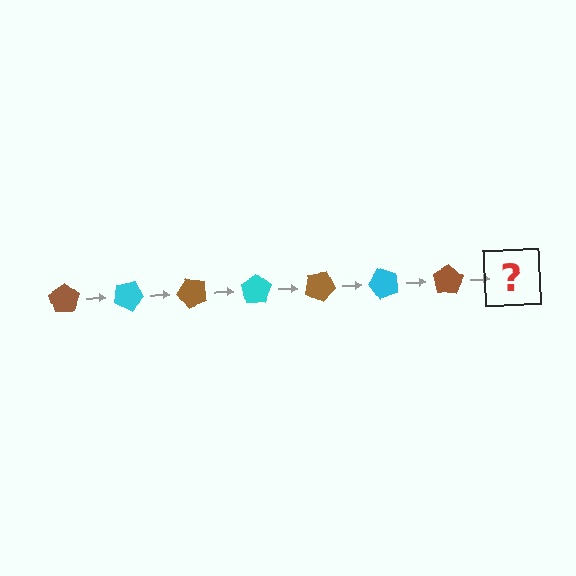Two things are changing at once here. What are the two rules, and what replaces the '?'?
The two rules are that it rotates 25 degrees each step and the color cycles through brown and cyan. The '?' should be a cyan pentagon, rotated 175 degrees from the start.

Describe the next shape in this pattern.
It should be a cyan pentagon, rotated 175 degrees from the start.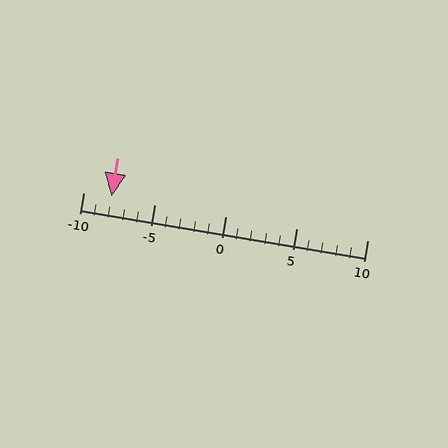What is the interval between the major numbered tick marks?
The major tick marks are spaced 5 units apart.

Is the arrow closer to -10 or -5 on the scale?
The arrow is closer to -10.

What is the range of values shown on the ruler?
The ruler shows values from -10 to 10.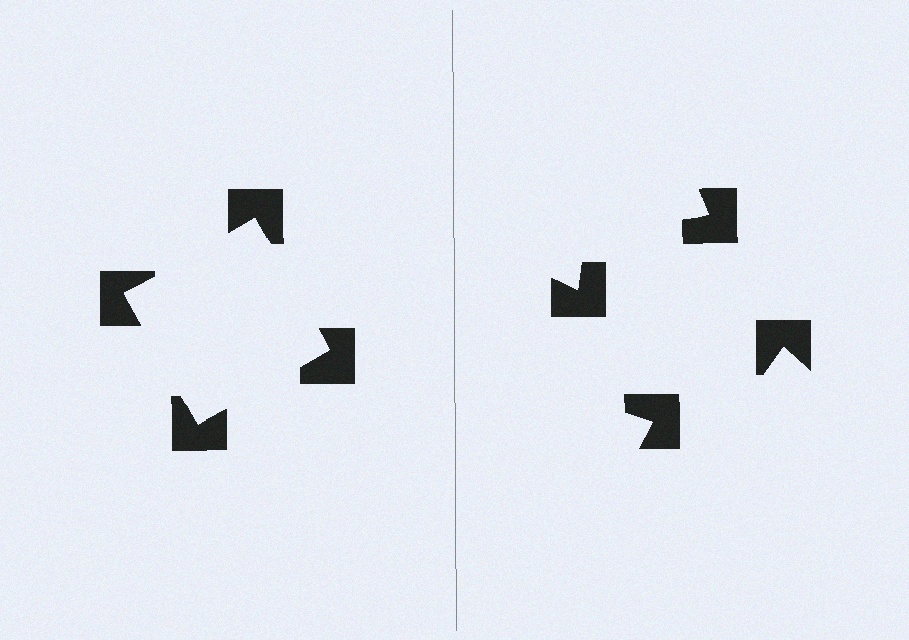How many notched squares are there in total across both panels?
8 — 4 on each side.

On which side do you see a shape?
An illusory square appears on the left side. On the right side the wedge cuts are rotated, so no coherent shape forms.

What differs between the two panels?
The notched squares are positioned identically on both sides; only the wedge orientations differ. On the left they align to a square; on the right they are misaligned.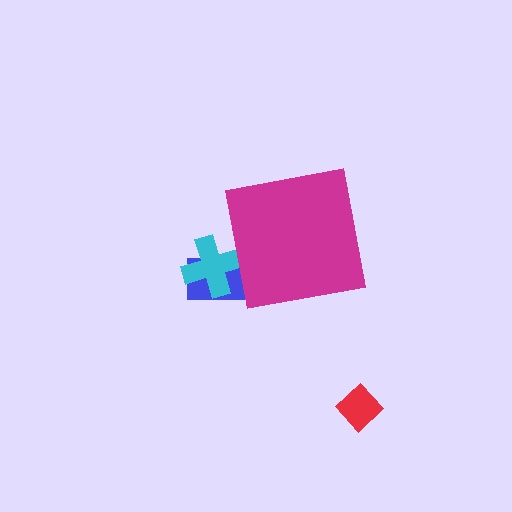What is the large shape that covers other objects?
A magenta square.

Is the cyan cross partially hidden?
Yes, the cyan cross is partially hidden behind the magenta square.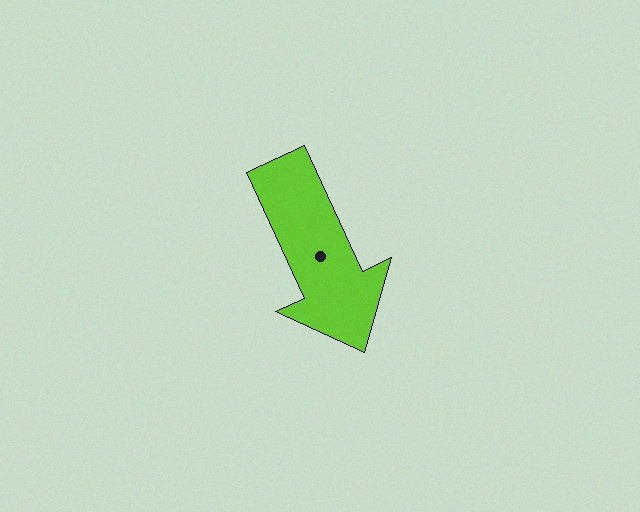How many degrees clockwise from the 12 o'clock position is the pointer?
Approximately 155 degrees.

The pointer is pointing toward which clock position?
Roughly 5 o'clock.